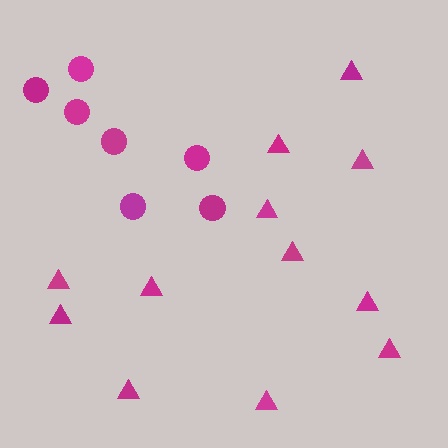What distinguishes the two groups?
There are 2 groups: one group of circles (7) and one group of triangles (12).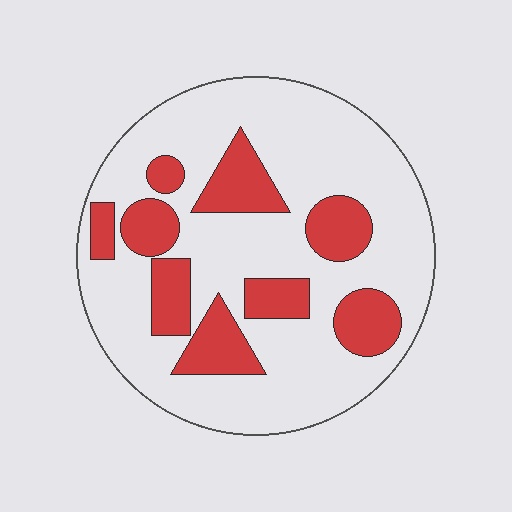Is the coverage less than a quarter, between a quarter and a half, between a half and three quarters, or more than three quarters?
Between a quarter and a half.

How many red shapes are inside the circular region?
9.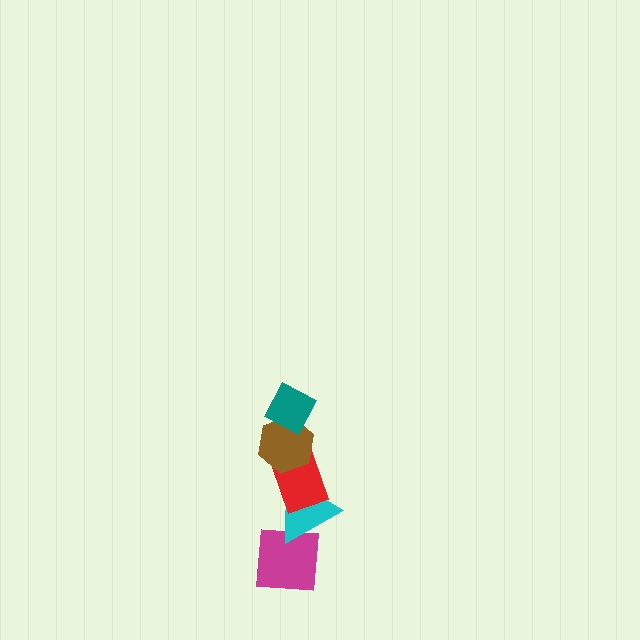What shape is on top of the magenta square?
The cyan triangle is on top of the magenta square.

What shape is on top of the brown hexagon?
The teal diamond is on top of the brown hexagon.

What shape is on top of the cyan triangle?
The red rectangle is on top of the cyan triangle.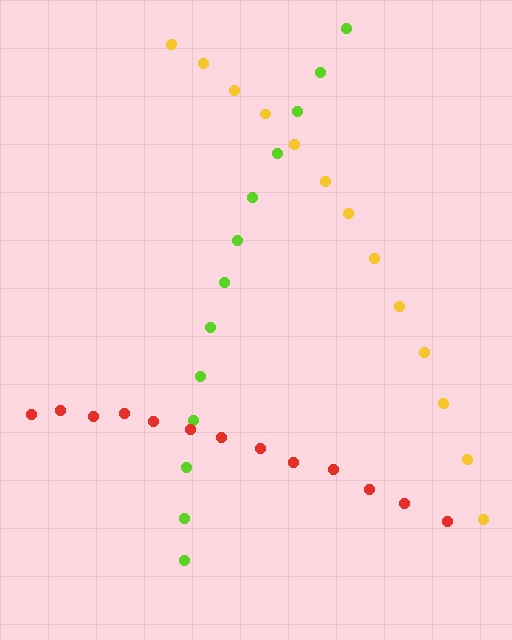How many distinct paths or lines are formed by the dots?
There are 3 distinct paths.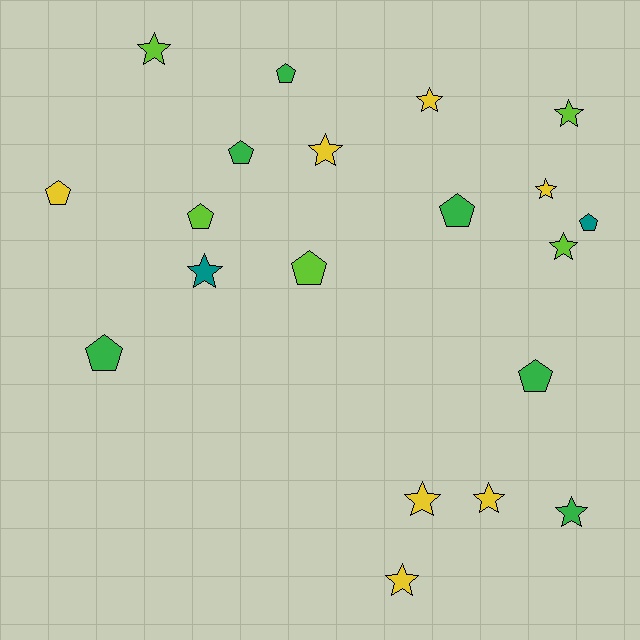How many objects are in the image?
There are 20 objects.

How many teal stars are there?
There is 1 teal star.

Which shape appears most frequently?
Star, with 11 objects.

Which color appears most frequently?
Yellow, with 7 objects.